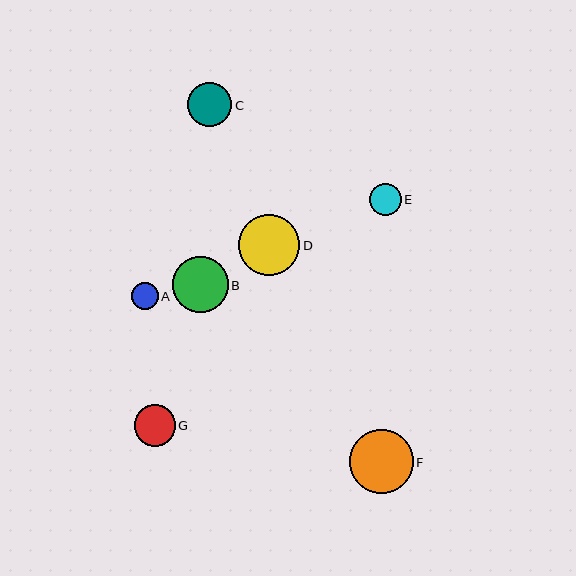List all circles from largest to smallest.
From largest to smallest: F, D, B, C, G, E, A.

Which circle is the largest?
Circle F is the largest with a size of approximately 64 pixels.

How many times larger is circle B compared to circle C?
Circle B is approximately 1.3 times the size of circle C.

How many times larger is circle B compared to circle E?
Circle B is approximately 1.7 times the size of circle E.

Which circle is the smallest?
Circle A is the smallest with a size of approximately 27 pixels.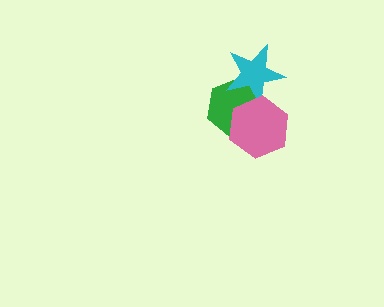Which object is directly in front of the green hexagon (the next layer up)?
The cyan star is directly in front of the green hexagon.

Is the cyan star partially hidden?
Yes, it is partially covered by another shape.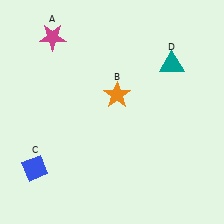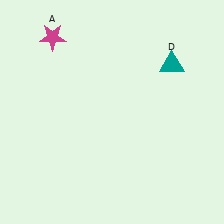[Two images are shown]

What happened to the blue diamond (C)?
The blue diamond (C) was removed in Image 2. It was in the bottom-left area of Image 1.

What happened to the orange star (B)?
The orange star (B) was removed in Image 2. It was in the top-right area of Image 1.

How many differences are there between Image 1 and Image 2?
There are 2 differences between the two images.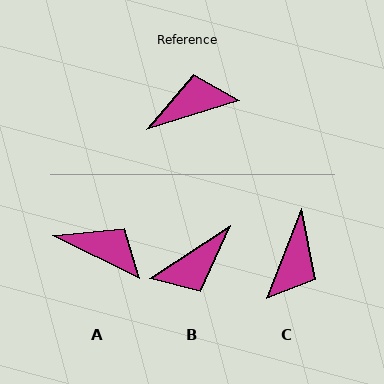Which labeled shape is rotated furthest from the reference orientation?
B, about 164 degrees away.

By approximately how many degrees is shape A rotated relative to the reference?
Approximately 44 degrees clockwise.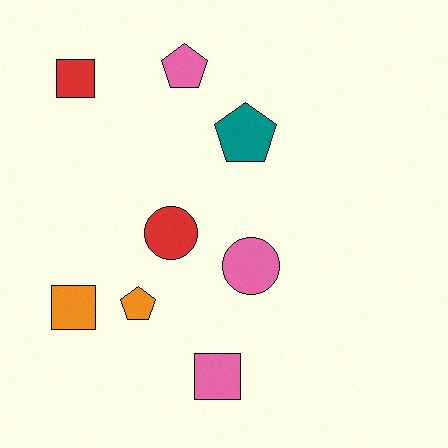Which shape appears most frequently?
Square, with 3 objects.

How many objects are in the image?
There are 8 objects.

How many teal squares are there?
There are no teal squares.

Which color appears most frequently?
Pink, with 3 objects.